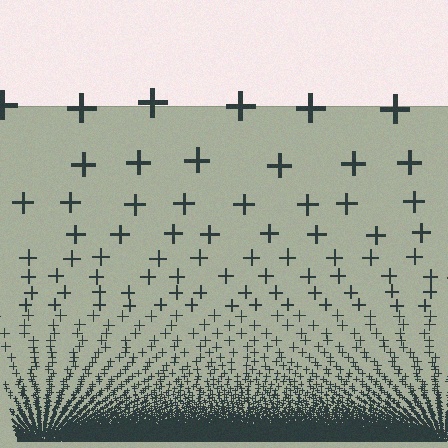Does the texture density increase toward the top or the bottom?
Density increases toward the bottom.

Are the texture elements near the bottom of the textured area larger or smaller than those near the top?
Smaller. The gradient is inverted — elements near the bottom are smaller and denser.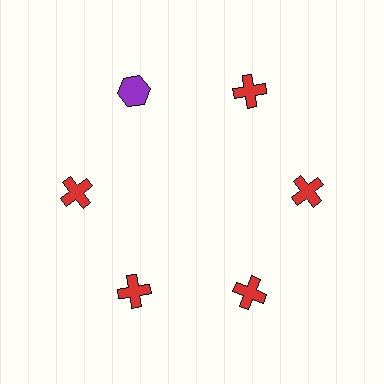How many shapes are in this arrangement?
There are 6 shapes arranged in a ring pattern.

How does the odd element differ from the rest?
It differs in both color (purple instead of red) and shape (hexagon instead of cross).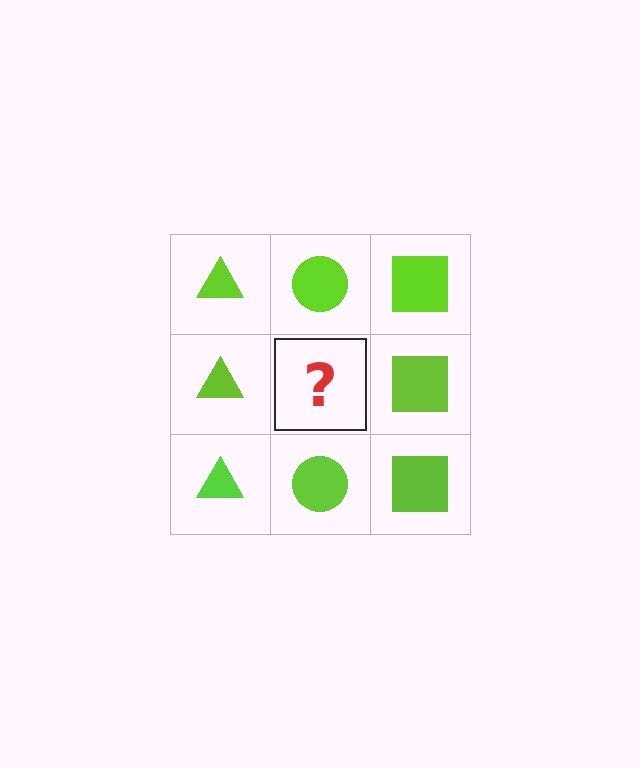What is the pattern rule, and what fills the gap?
The rule is that each column has a consistent shape. The gap should be filled with a lime circle.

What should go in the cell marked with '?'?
The missing cell should contain a lime circle.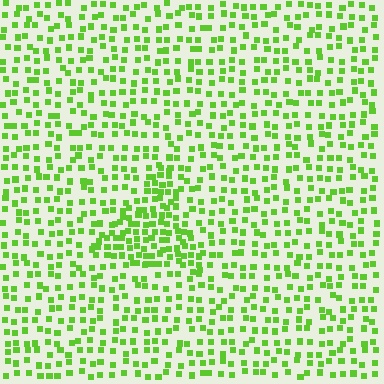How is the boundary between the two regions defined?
The boundary is defined by a change in element density (approximately 1.9x ratio). All elements are the same color, size, and shape.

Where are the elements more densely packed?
The elements are more densely packed inside the triangle boundary.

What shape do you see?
I see a triangle.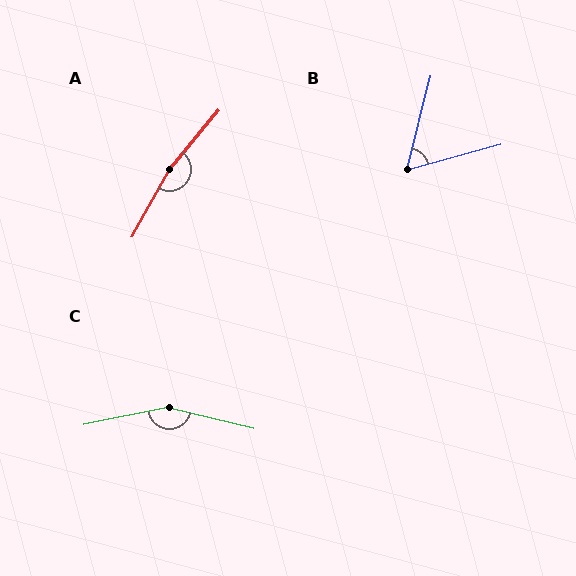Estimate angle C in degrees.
Approximately 154 degrees.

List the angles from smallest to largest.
B (61°), C (154°), A (169°).